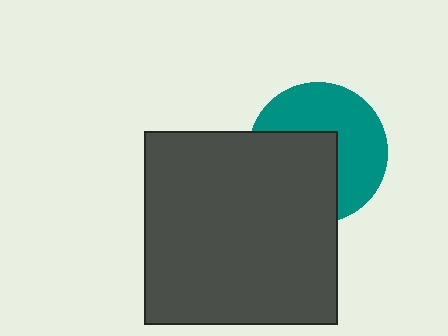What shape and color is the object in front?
The object in front is a dark gray square.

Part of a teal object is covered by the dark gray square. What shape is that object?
It is a circle.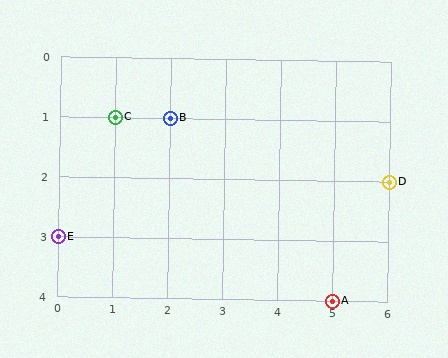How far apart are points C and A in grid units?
Points C and A are 4 columns and 3 rows apart (about 5.0 grid units diagonally).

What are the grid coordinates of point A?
Point A is at grid coordinates (5, 4).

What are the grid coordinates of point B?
Point B is at grid coordinates (2, 1).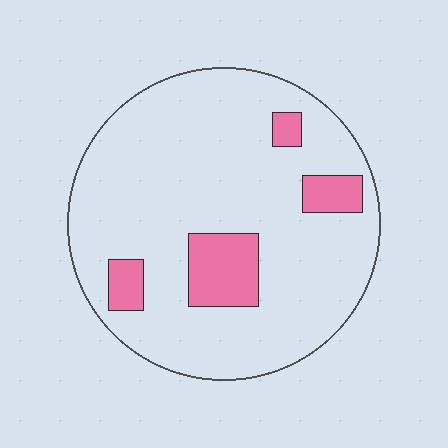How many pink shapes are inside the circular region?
4.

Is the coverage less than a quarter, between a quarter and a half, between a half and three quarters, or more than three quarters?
Less than a quarter.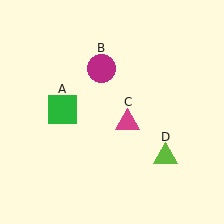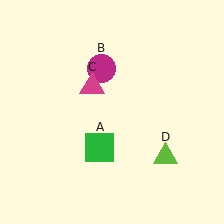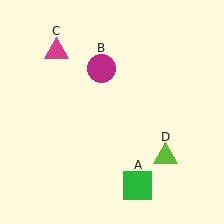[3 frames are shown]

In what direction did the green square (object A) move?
The green square (object A) moved down and to the right.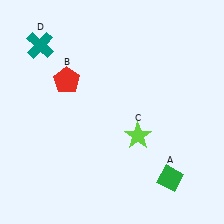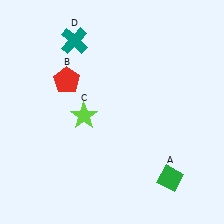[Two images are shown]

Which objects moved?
The objects that moved are: the lime star (C), the teal cross (D).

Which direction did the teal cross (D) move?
The teal cross (D) moved right.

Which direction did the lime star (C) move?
The lime star (C) moved left.